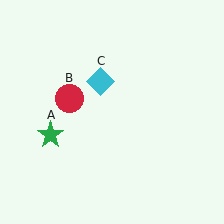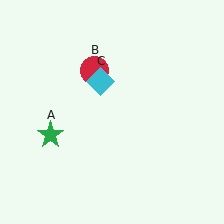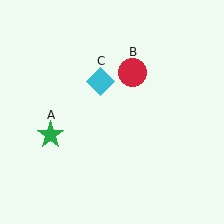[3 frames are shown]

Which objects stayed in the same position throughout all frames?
Green star (object A) and cyan diamond (object C) remained stationary.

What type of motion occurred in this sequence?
The red circle (object B) rotated clockwise around the center of the scene.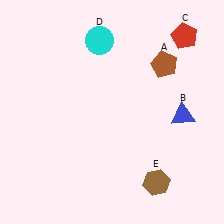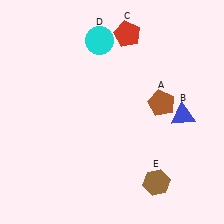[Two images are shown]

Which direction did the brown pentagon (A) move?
The brown pentagon (A) moved down.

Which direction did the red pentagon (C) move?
The red pentagon (C) moved left.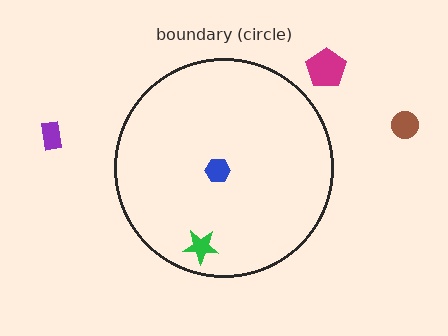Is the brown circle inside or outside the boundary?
Outside.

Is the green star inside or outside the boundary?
Inside.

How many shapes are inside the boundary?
2 inside, 3 outside.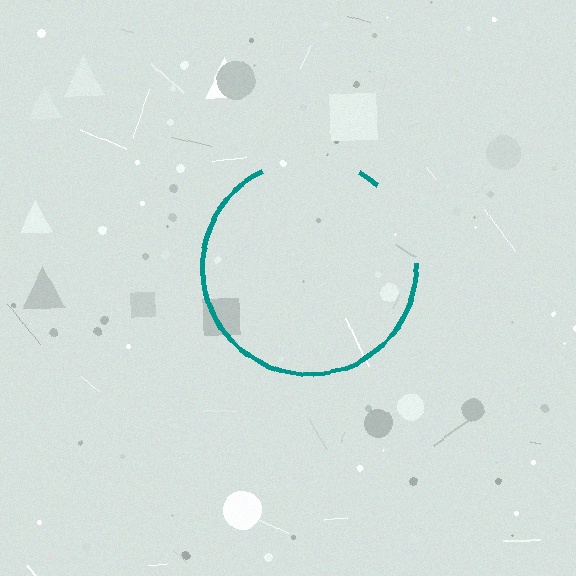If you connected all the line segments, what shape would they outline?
They would outline a circle.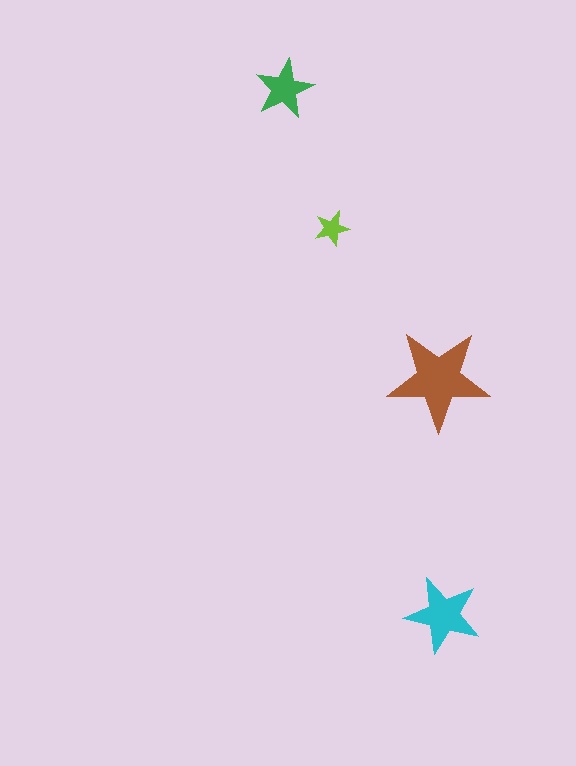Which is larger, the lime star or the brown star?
The brown one.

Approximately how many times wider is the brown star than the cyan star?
About 1.5 times wider.